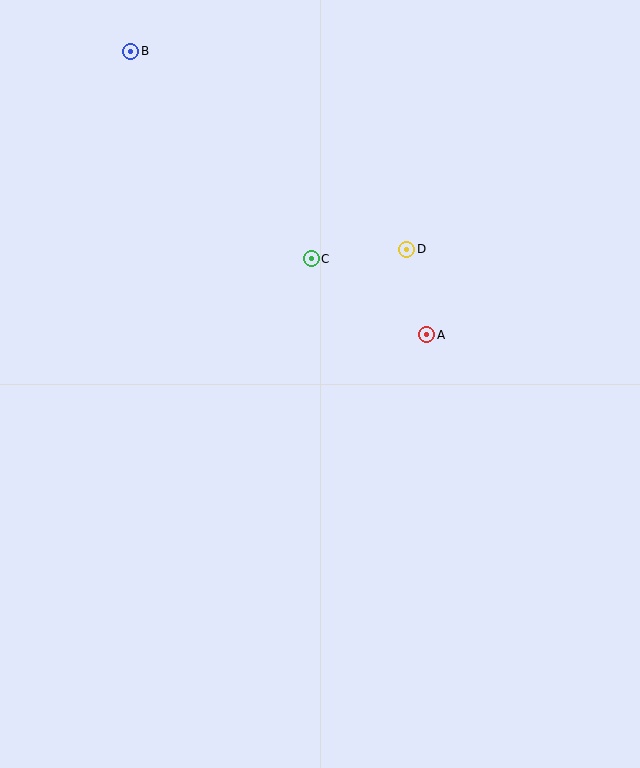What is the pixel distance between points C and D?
The distance between C and D is 96 pixels.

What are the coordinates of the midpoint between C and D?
The midpoint between C and D is at (359, 254).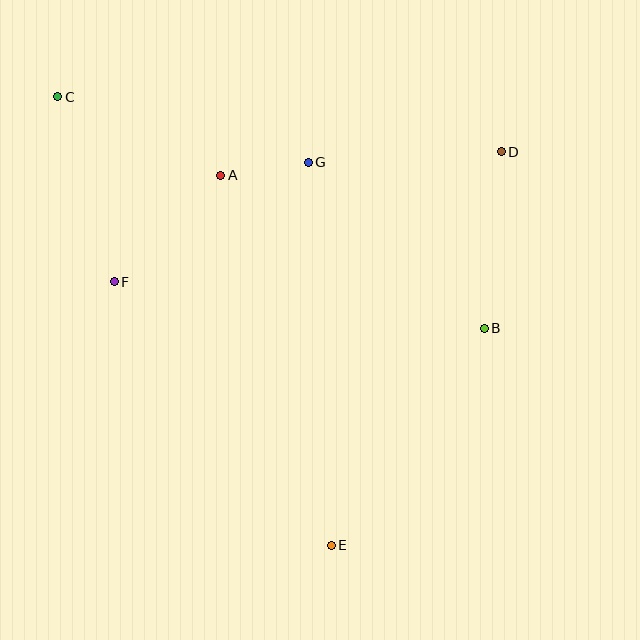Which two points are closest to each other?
Points A and G are closest to each other.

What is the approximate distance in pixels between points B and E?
The distance between B and E is approximately 266 pixels.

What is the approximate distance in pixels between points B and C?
The distance between B and C is approximately 485 pixels.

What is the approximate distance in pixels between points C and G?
The distance between C and G is approximately 259 pixels.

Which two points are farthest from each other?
Points C and E are farthest from each other.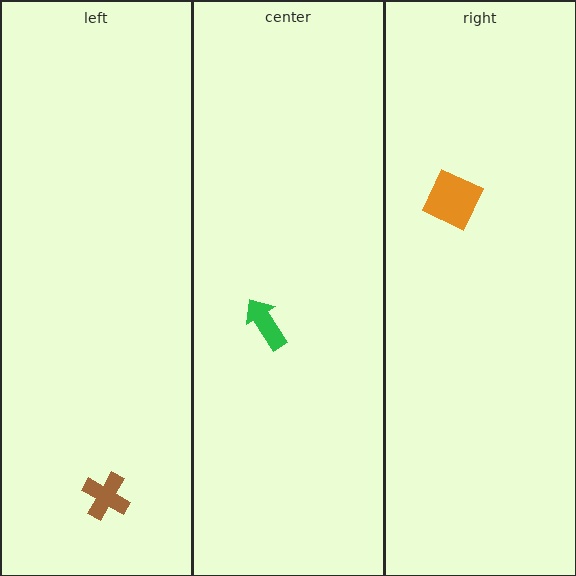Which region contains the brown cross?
The left region.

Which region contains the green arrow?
The center region.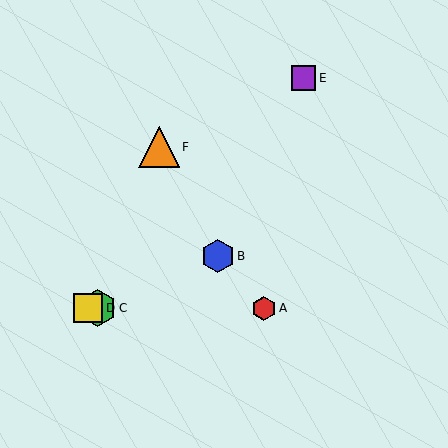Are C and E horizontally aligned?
No, C is at y≈308 and E is at y≈78.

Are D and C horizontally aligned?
Yes, both are at y≈308.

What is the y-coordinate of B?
Object B is at y≈256.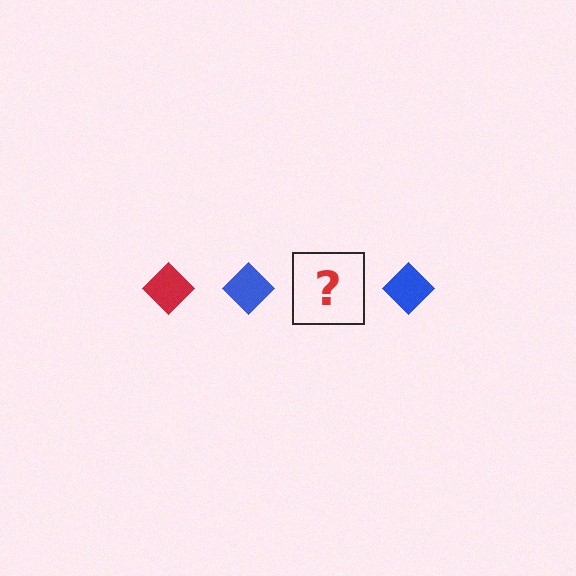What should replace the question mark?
The question mark should be replaced with a red diamond.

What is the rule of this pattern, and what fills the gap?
The rule is that the pattern cycles through red, blue diamonds. The gap should be filled with a red diamond.